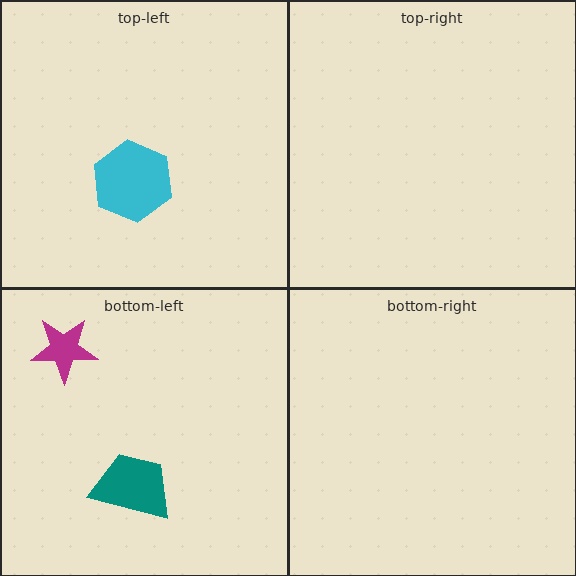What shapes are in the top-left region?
The cyan hexagon.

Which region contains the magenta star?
The bottom-left region.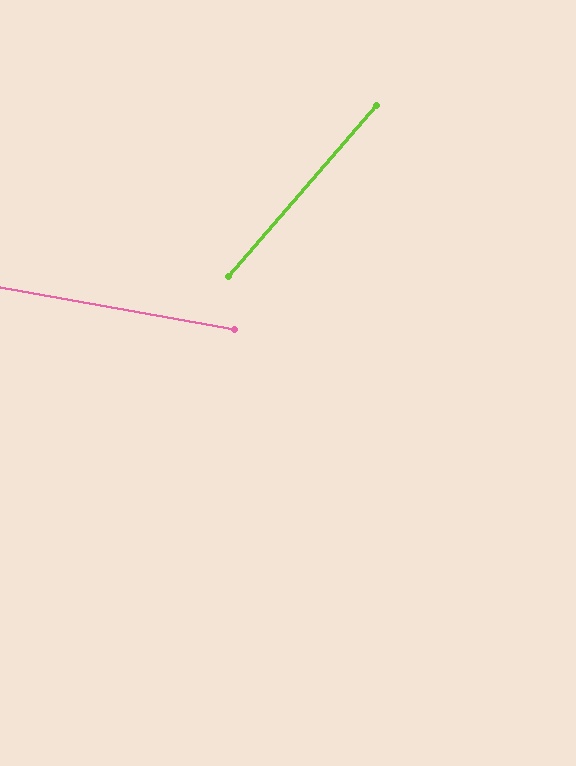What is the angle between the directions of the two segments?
Approximately 59 degrees.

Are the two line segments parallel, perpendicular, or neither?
Neither parallel nor perpendicular — they differ by about 59°.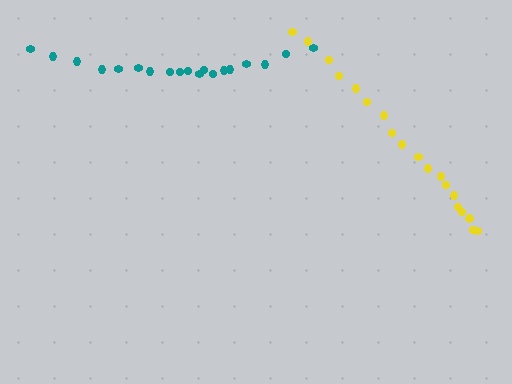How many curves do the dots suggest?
There are 2 distinct paths.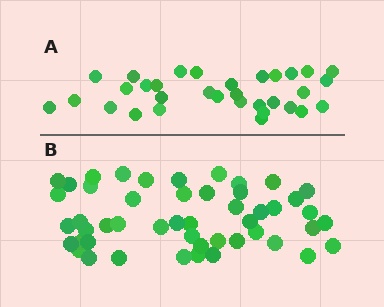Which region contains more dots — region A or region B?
Region B (the bottom region) has more dots.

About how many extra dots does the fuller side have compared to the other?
Region B has approximately 15 more dots than region A.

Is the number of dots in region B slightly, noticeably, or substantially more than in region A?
Region B has substantially more. The ratio is roughly 1.5 to 1.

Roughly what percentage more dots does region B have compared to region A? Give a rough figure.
About 55% more.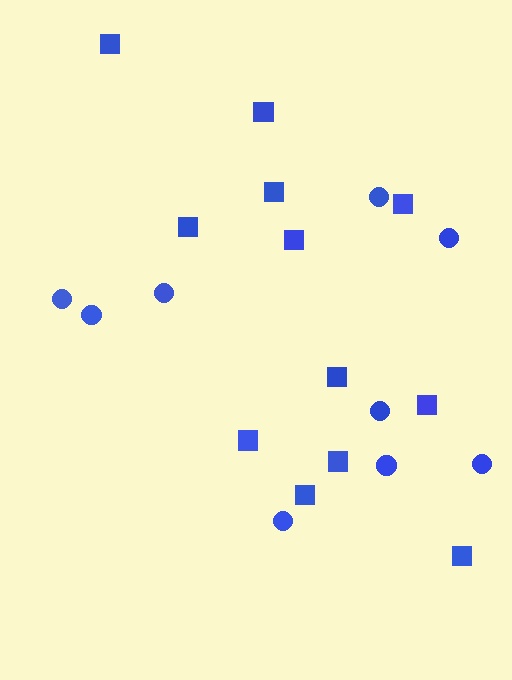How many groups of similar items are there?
There are 2 groups: one group of squares (12) and one group of circles (9).